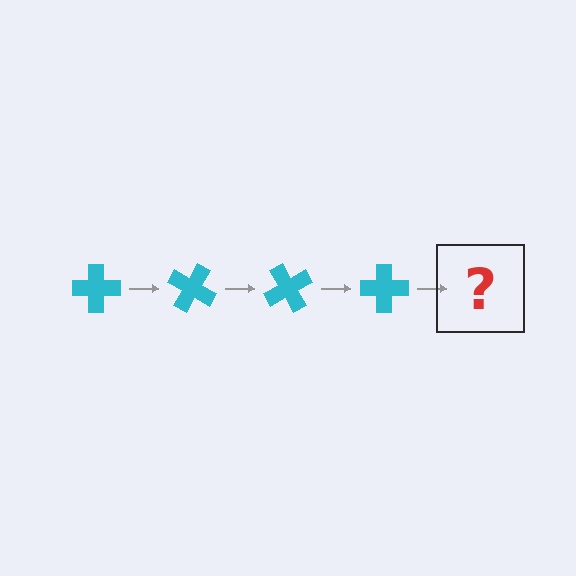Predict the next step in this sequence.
The next step is a cyan cross rotated 120 degrees.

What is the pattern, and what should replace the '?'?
The pattern is that the cross rotates 30 degrees each step. The '?' should be a cyan cross rotated 120 degrees.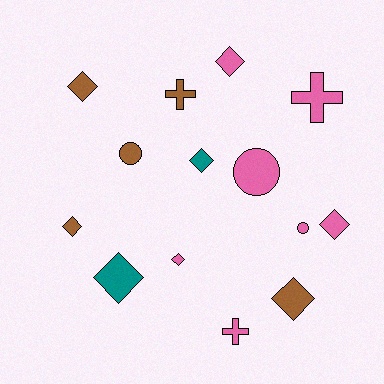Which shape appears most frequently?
Diamond, with 8 objects.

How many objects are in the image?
There are 14 objects.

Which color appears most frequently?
Pink, with 7 objects.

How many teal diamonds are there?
There are 2 teal diamonds.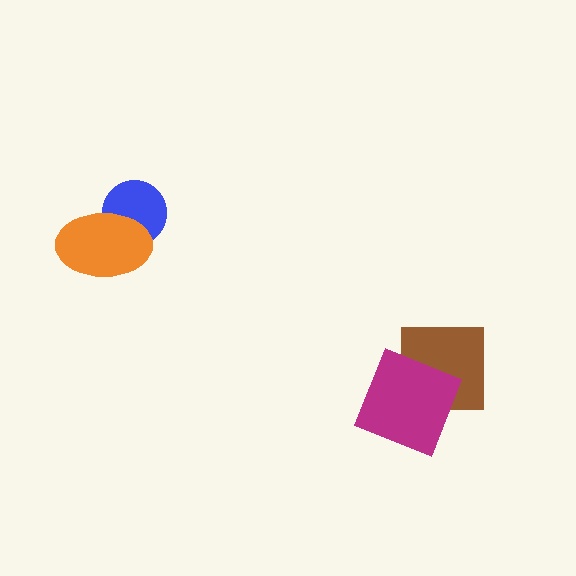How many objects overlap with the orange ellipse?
1 object overlaps with the orange ellipse.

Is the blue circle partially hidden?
Yes, it is partially covered by another shape.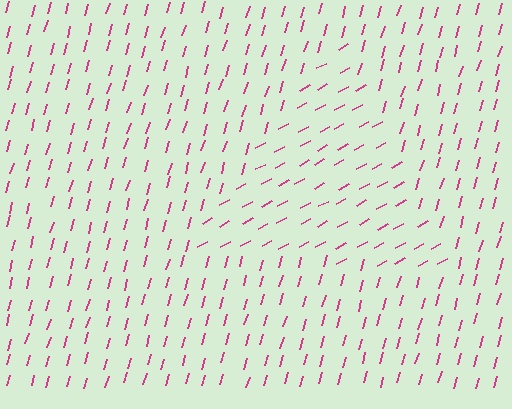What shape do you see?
I see a triangle.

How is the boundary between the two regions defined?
The boundary is defined purely by a change in line orientation (approximately 45 degrees difference). All lines are the same color and thickness.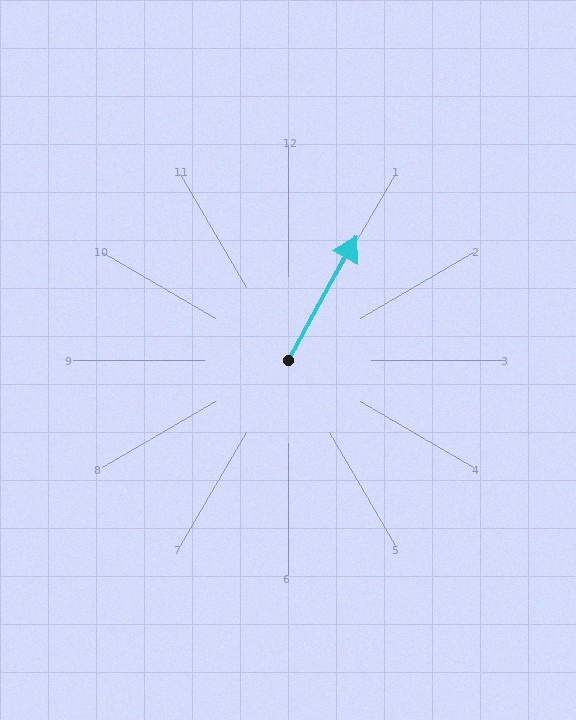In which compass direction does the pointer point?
Northeast.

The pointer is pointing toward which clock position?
Roughly 1 o'clock.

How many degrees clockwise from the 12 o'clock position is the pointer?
Approximately 29 degrees.